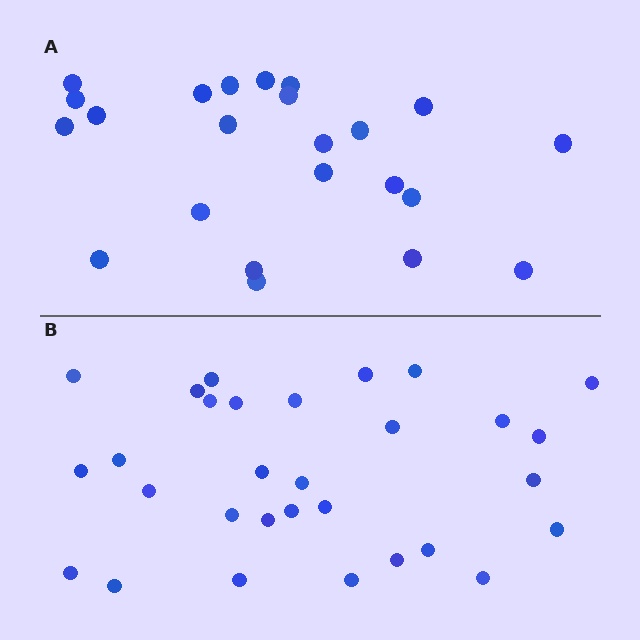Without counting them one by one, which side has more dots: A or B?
Region B (the bottom region) has more dots.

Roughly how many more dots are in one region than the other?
Region B has roughly 8 or so more dots than region A.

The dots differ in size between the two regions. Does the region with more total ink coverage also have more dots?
No. Region A has more total ink coverage because its dots are larger, but region B actually contains more individual dots. Total area can be misleading — the number of items is what matters here.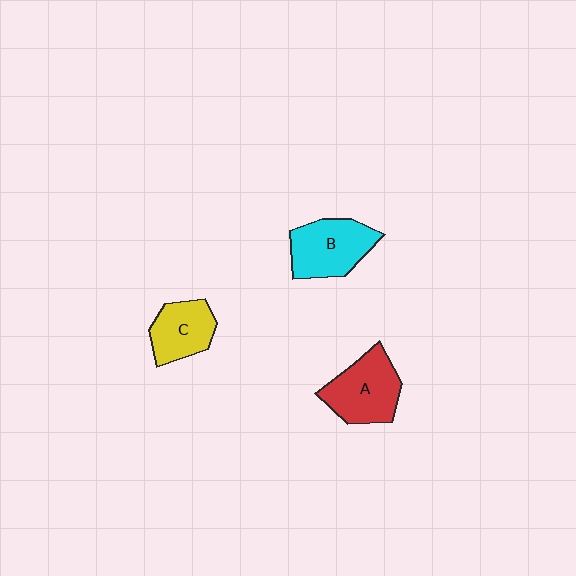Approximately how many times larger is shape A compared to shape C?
Approximately 1.3 times.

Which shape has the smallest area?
Shape C (yellow).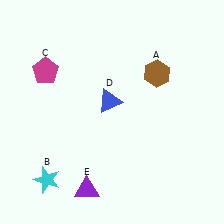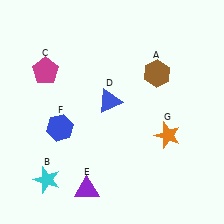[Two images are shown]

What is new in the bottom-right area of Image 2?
An orange star (G) was added in the bottom-right area of Image 2.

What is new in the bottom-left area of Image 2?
A blue hexagon (F) was added in the bottom-left area of Image 2.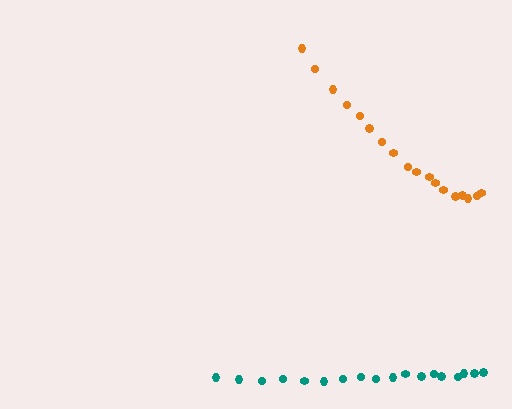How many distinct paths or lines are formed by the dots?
There are 2 distinct paths.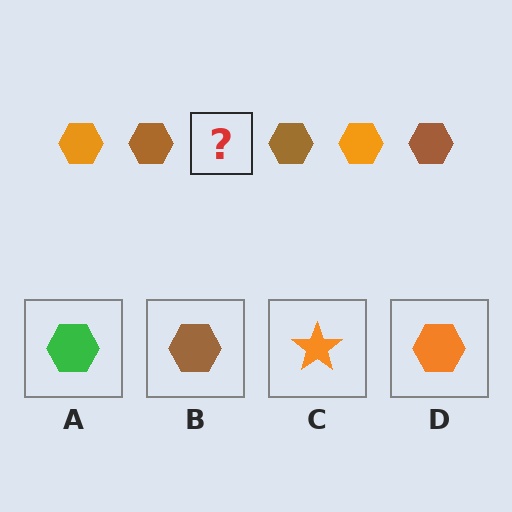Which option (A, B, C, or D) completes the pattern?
D.